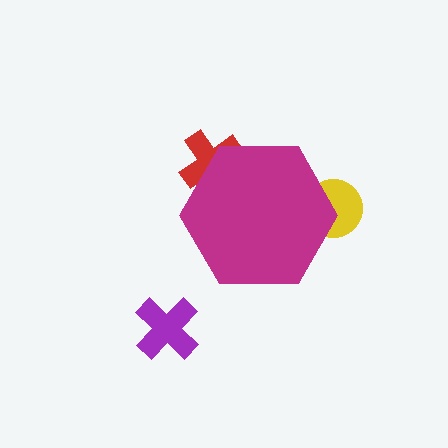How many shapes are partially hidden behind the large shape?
2 shapes are partially hidden.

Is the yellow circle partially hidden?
Yes, the yellow circle is partially hidden behind the magenta hexagon.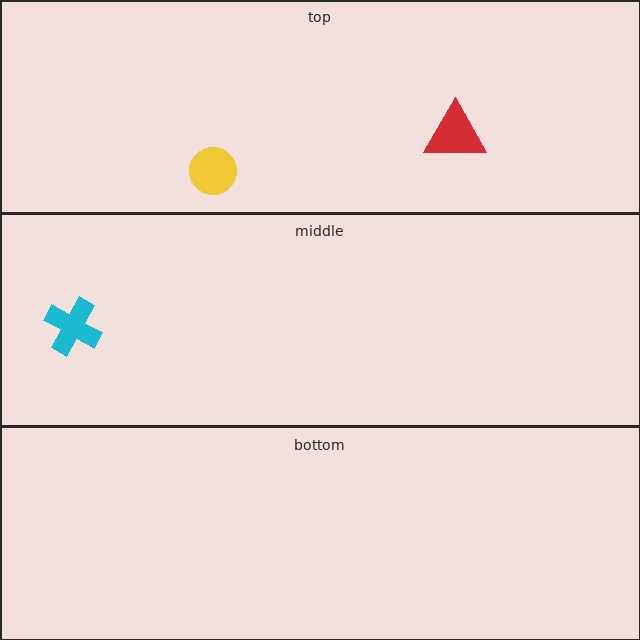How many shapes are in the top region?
2.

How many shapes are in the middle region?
1.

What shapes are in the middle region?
The cyan cross.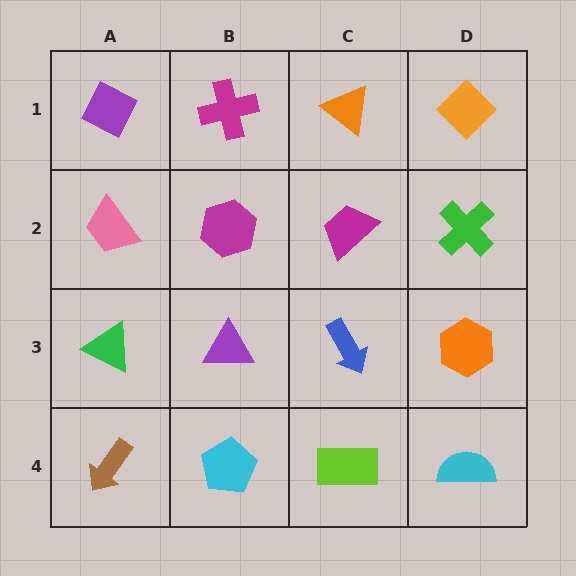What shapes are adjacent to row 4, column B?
A purple triangle (row 3, column B), a brown arrow (row 4, column A), a lime rectangle (row 4, column C).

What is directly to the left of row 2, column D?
A magenta trapezoid.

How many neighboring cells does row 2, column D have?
3.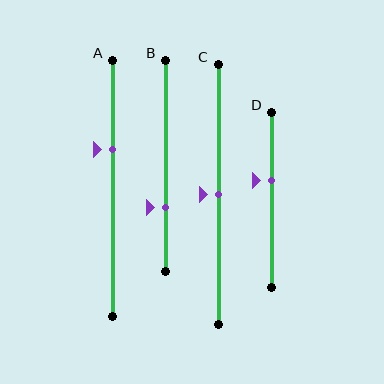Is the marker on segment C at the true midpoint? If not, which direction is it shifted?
Yes, the marker on segment C is at the true midpoint.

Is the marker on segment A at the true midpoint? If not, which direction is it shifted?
No, the marker on segment A is shifted upward by about 15% of the segment length.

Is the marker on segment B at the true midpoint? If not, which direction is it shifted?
No, the marker on segment B is shifted downward by about 20% of the segment length.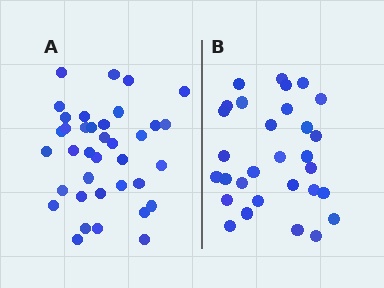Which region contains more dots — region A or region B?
Region A (the left region) has more dots.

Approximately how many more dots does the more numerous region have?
Region A has roughly 8 or so more dots than region B.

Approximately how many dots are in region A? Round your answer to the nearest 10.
About 40 dots. (The exact count is 37, which rounds to 40.)